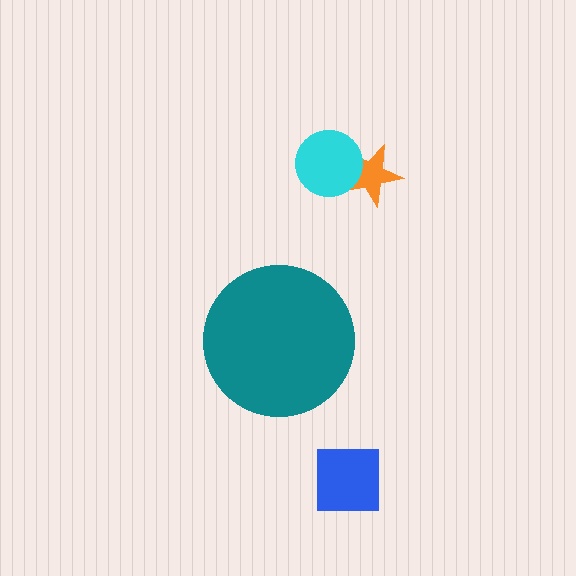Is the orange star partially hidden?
No, the orange star is fully visible.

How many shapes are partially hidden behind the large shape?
0 shapes are partially hidden.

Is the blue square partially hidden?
No, the blue square is fully visible.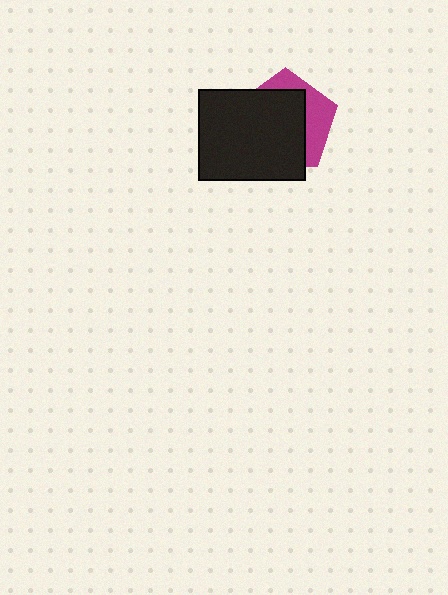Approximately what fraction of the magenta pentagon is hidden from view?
Roughly 67% of the magenta pentagon is hidden behind the black rectangle.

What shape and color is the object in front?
The object in front is a black rectangle.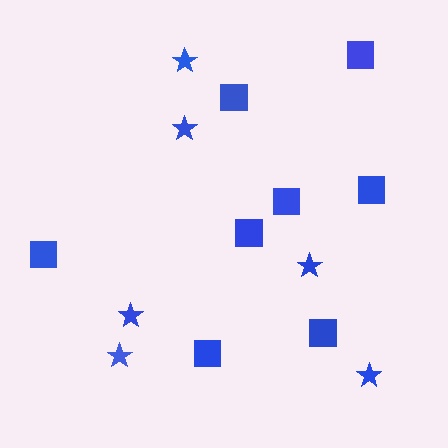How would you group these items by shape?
There are 2 groups: one group of squares (8) and one group of stars (6).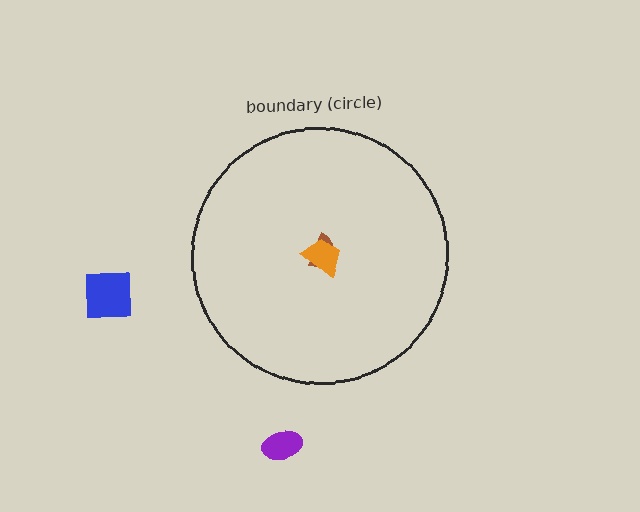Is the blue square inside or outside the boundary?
Outside.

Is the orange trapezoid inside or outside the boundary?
Inside.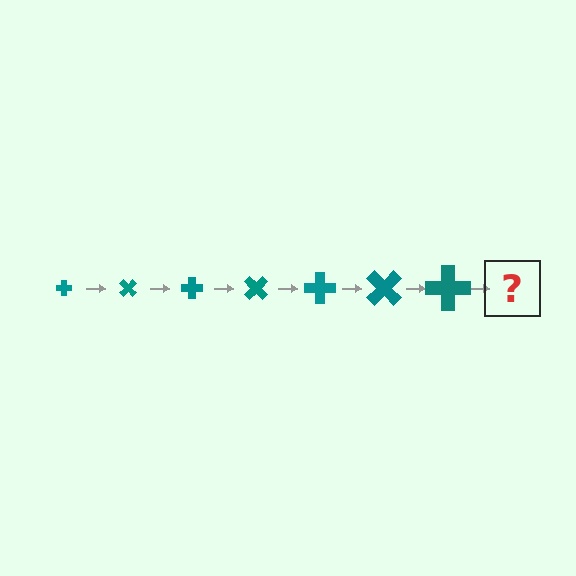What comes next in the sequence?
The next element should be a cross, larger than the previous one and rotated 315 degrees from the start.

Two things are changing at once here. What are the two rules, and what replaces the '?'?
The two rules are that the cross grows larger each step and it rotates 45 degrees each step. The '?' should be a cross, larger than the previous one and rotated 315 degrees from the start.